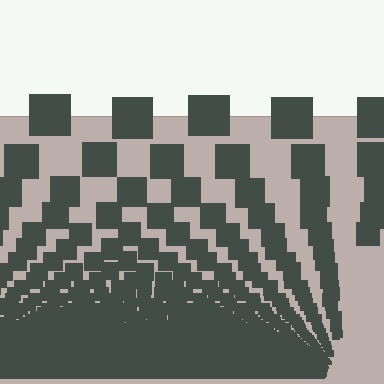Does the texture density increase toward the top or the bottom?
Density increases toward the bottom.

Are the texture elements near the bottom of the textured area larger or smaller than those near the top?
Smaller. The gradient is inverted — elements near the bottom are smaller and denser.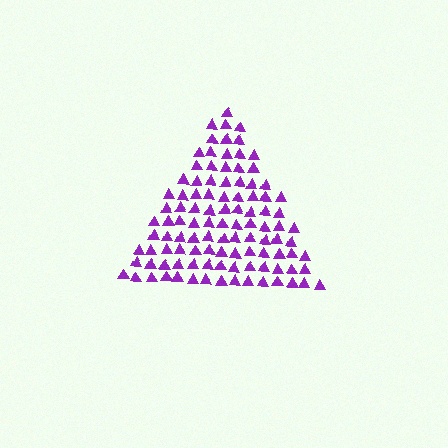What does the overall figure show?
The overall figure shows a triangle.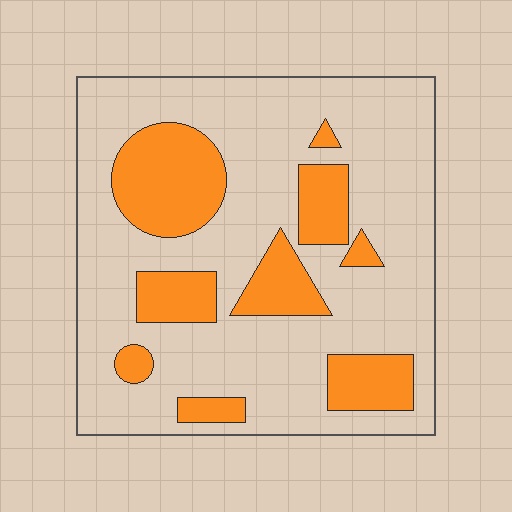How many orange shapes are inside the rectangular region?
9.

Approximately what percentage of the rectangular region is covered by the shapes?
Approximately 25%.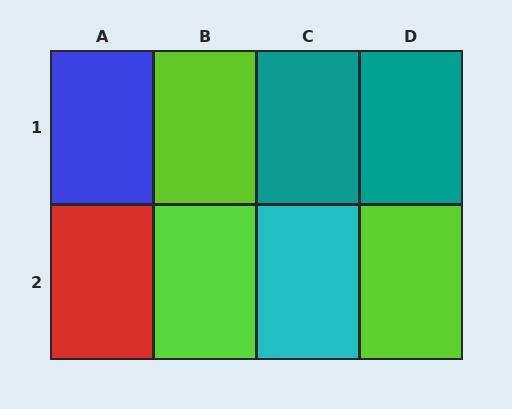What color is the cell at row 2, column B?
Lime.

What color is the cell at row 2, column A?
Red.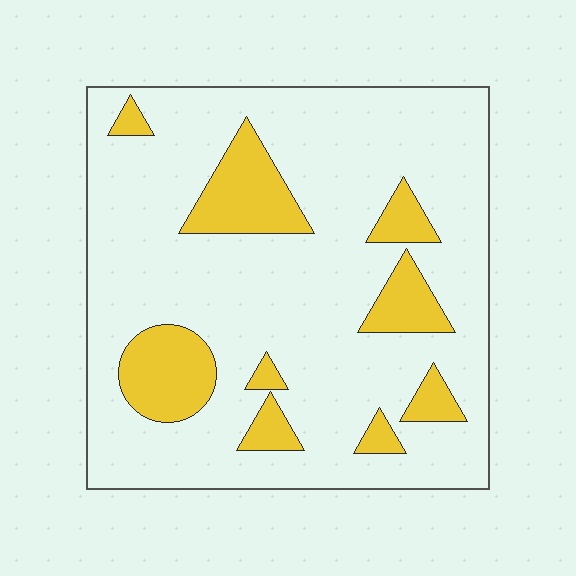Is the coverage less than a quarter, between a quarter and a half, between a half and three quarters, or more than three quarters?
Less than a quarter.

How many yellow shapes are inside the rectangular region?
9.